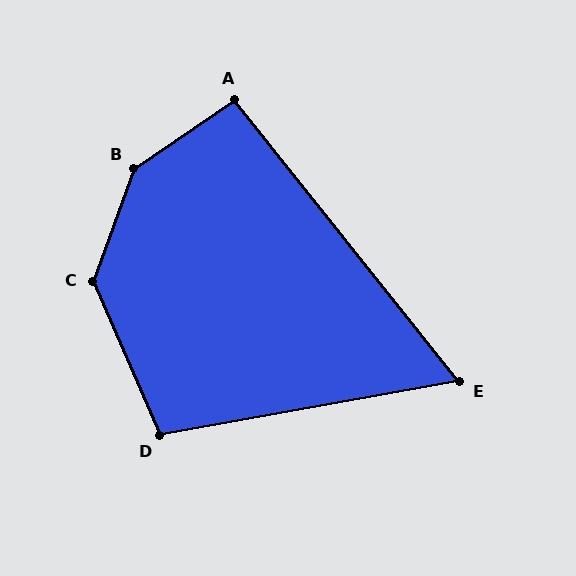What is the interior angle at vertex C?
Approximately 137 degrees (obtuse).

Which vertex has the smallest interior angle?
E, at approximately 61 degrees.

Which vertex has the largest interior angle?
B, at approximately 144 degrees.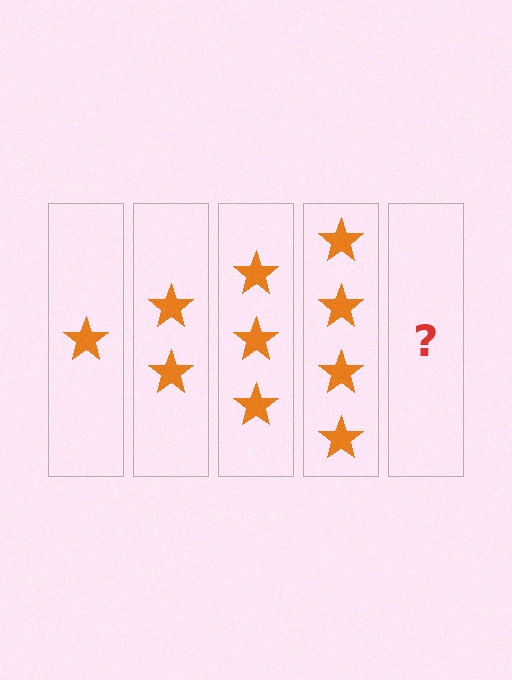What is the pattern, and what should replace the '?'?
The pattern is that each step adds one more star. The '?' should be 5 stars.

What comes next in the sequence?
The next element should be 5 stars.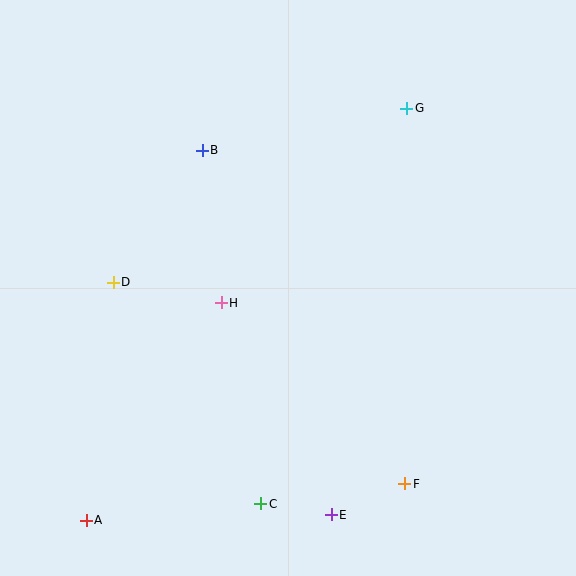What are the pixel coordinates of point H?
Point H is at (221, 303).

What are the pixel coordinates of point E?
Point E is at (331, 515).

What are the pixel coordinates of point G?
Point G is at (407, 108).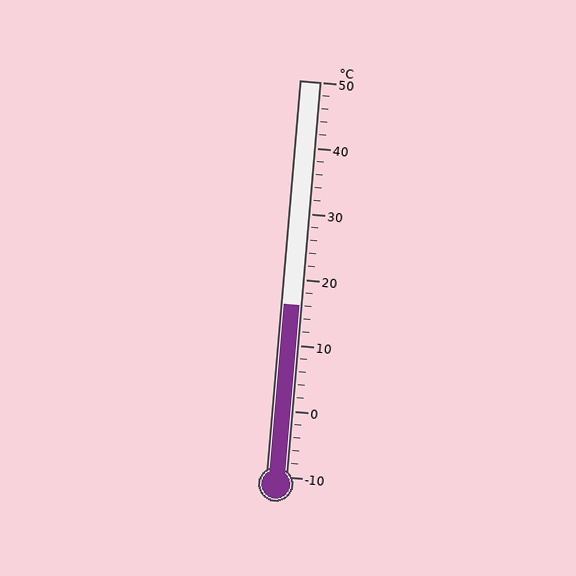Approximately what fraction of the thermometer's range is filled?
The thermometer is filled to approximately 45% of its range.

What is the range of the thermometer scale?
The thermometer scale ranges from -10°C to 50°C.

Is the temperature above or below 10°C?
The temperature is above 10°C.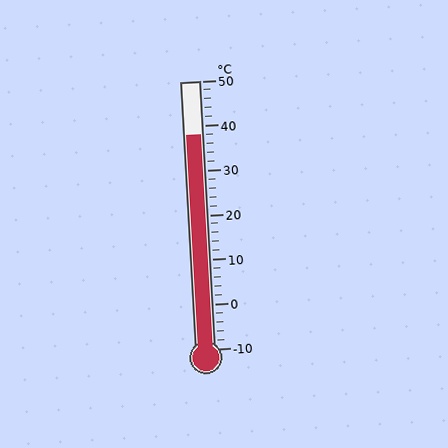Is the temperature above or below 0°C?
The temperature is above 0°C.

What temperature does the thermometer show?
The thermometer shows approximately 38°C.